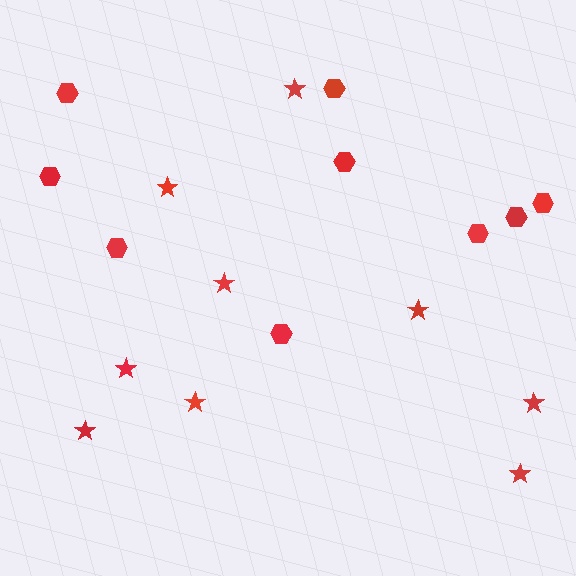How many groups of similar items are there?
There are 2 groups: one group of stars (9) and one group of hexagons (9).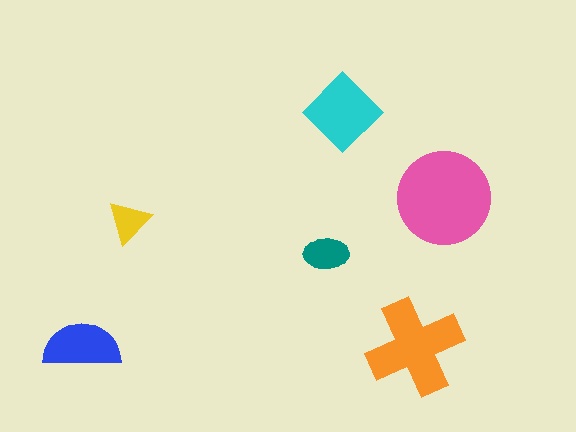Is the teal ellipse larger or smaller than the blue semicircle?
Smaller.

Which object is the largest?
The pink circle.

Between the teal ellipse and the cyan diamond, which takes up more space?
The cyan diamond.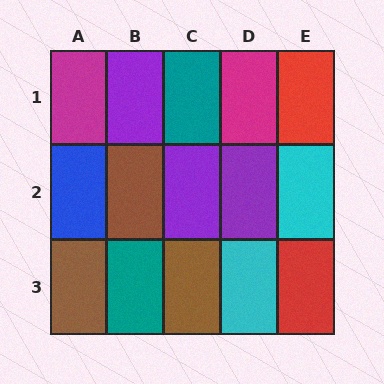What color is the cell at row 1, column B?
Purple.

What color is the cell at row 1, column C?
Teal.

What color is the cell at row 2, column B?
Brown.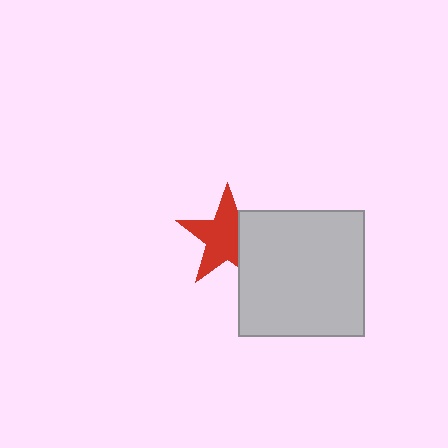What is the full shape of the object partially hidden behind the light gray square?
The partially hidden object is a red star.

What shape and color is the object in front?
The object in front is a light gray square.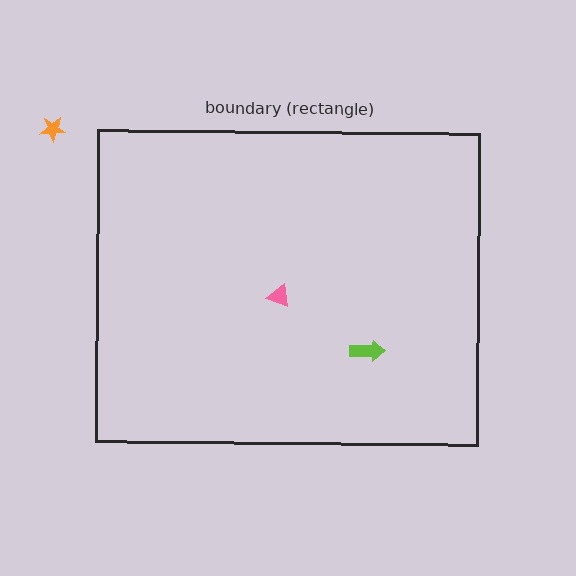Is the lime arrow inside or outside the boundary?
Inside.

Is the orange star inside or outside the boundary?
Outside.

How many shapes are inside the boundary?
2 inside, 1 outside.